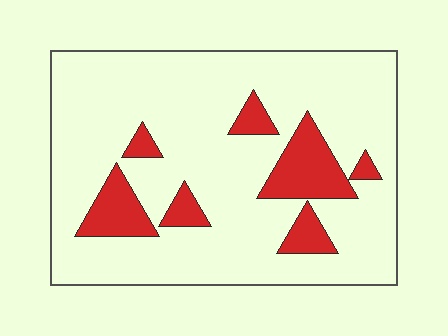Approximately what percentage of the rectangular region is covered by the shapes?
Approximately 15%.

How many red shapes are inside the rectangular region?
7.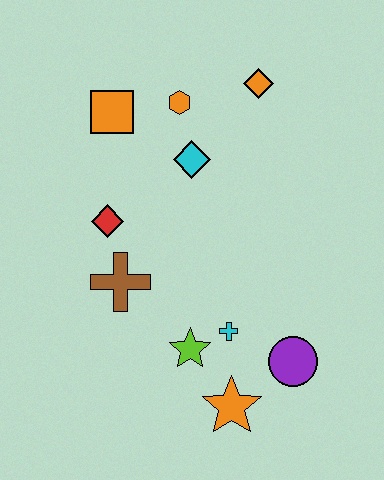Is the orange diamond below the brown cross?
No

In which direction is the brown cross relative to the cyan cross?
The brown cross is to the left of the cyan cross.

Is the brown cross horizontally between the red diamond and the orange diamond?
Yes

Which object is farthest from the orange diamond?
The orange star is farthest from the orange diamond.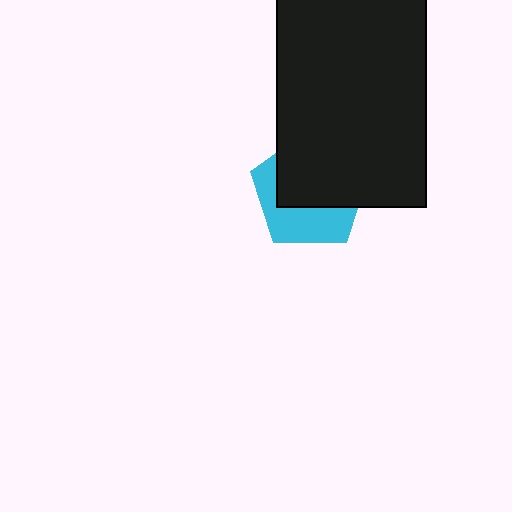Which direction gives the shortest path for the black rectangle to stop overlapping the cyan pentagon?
Moving toward the upper-right gives the shortest separation.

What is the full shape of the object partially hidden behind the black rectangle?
The partially hidden object is a cyan pentagon.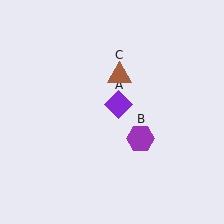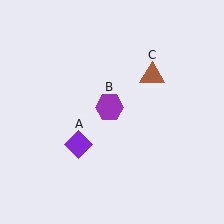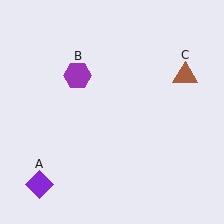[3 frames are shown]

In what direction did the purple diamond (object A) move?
The purple diamond (object A) moved down and to the left.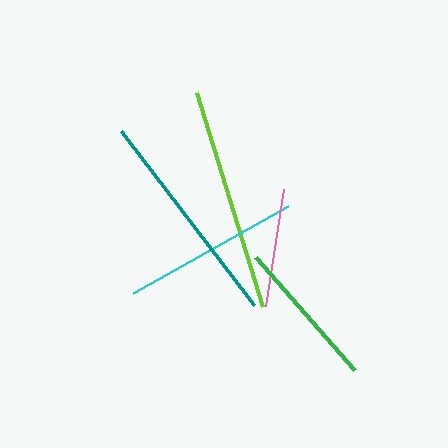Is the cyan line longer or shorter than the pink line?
The cyan line is longer than the pink line.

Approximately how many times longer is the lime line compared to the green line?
The lime line is approximately 1.5 times the length of the green line.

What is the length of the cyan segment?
The cyan segment is approximately 178 pixels long.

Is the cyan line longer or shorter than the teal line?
The teal line is longer than the cyan line.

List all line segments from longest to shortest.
From longest to shortest: lime, teal, cyan, green, pink.